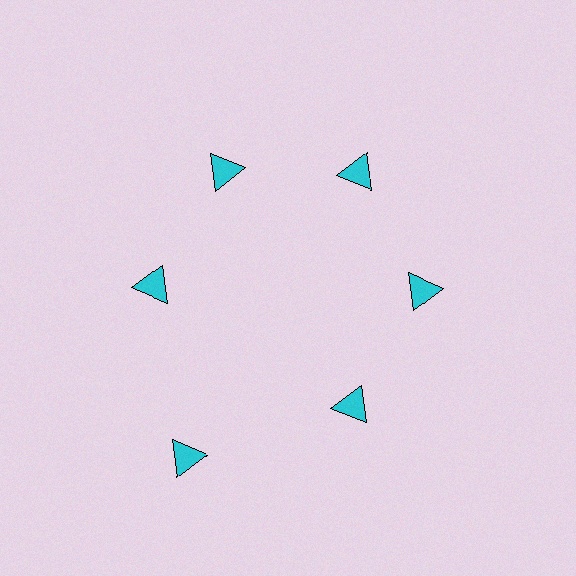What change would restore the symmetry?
The symmetry would be restored by moving it inward, back onto the ring so that all 6 triangles sit at equal angles and equal distance from the center.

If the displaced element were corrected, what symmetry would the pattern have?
It would have 6-fold rotational symmetry — the pattern would map onto itself every 60 degrees.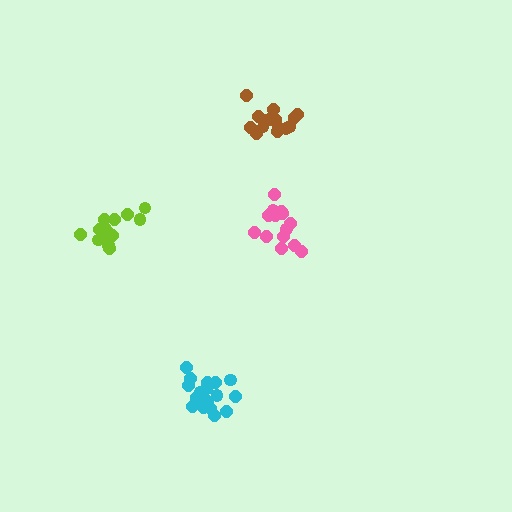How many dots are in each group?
Group 1: 14 dots, Group 2: 15 dots, Group 3: 17 dots, Group 4: 16 dots (62 total).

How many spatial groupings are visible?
There are 4 spatial groupings.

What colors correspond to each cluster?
The clusters are colored: pink, lime, cyan, brown.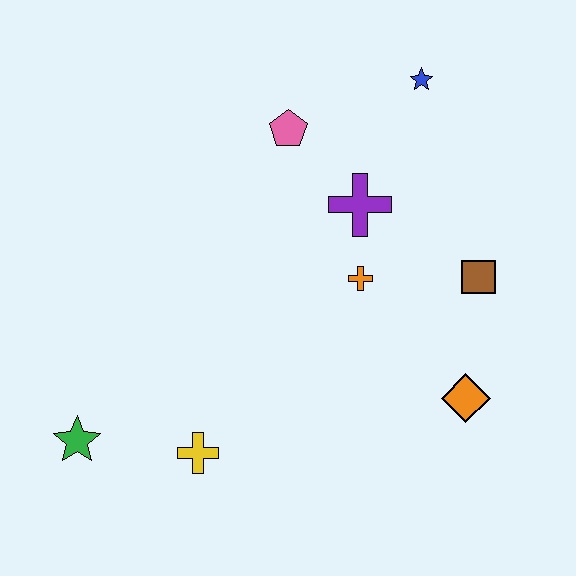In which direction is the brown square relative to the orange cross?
The brown square is to the right of the orange cross.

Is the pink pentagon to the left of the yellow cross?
No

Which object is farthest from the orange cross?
The green star is farthest from the orange cross.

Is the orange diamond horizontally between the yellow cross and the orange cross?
No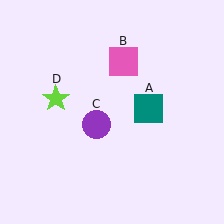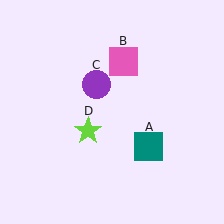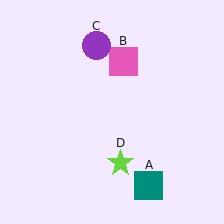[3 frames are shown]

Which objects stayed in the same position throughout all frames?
Pink square (object B) remained stationary.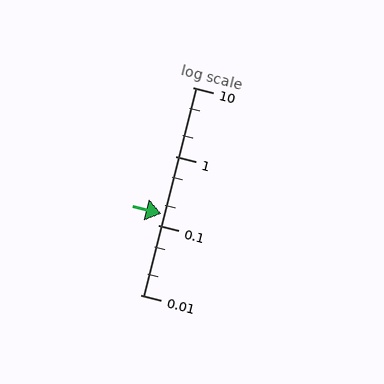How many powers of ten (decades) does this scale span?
The scale spans 3 decades, from 0.01 to 10.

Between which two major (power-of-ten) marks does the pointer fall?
The pointer is between 0.1 and 1.